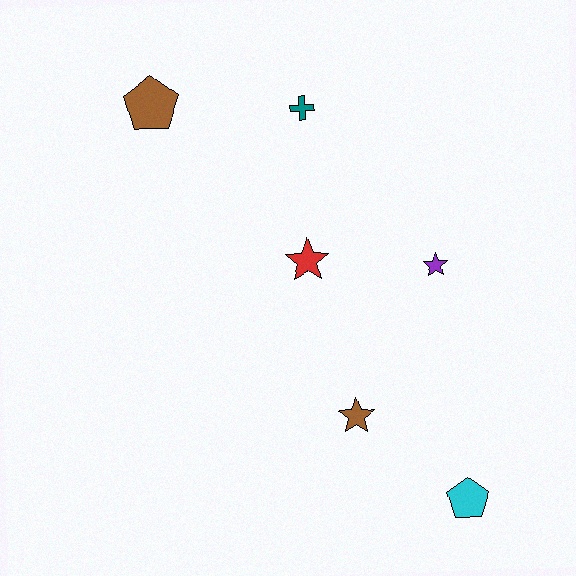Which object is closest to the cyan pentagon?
The brown star is closest to the cyan pentagon.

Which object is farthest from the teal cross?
The cyan pentagon is farthest from the teal cross.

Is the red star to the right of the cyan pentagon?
No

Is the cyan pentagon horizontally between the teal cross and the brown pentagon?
No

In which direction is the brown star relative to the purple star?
The brown star is below the purple star.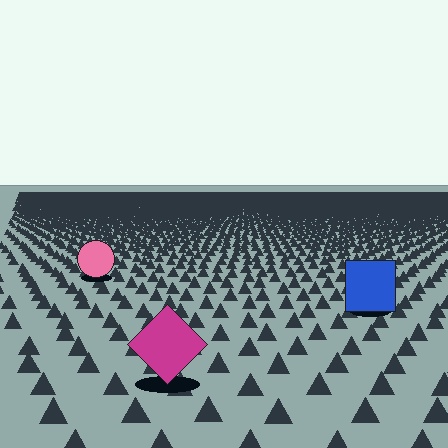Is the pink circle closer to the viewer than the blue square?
No. The blue square is closer — you can tell from the texture gradient: the ground texture is coarser near it.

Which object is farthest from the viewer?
The pink circle is farthest from the viewer. It appears smaller and the ground texture around it is denser.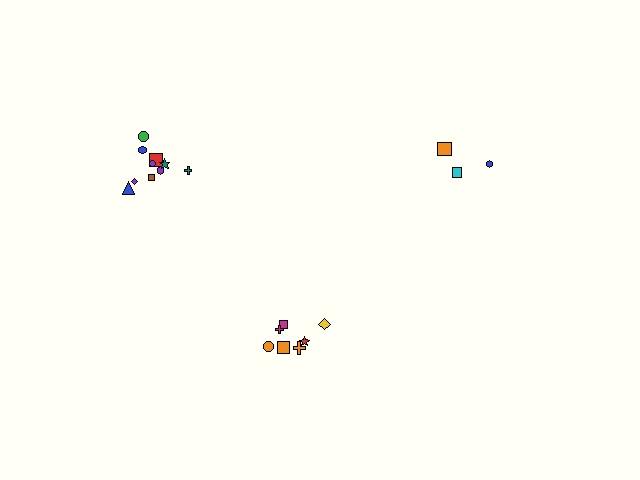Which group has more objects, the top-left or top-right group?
The top-left group.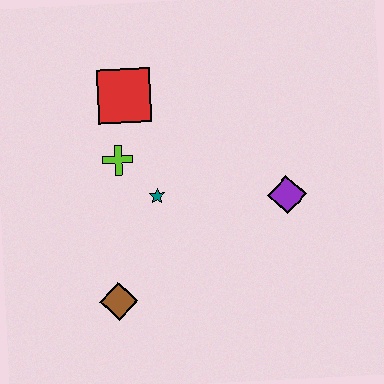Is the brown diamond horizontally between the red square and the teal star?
No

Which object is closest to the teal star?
The lime cross is closest to the teal star.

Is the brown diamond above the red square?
No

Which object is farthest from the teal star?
The purple diamond is farthest from the teal star.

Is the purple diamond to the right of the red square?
Yes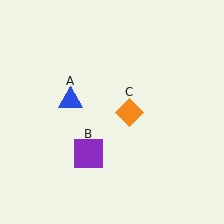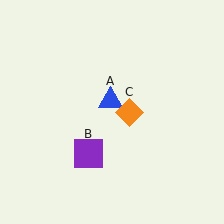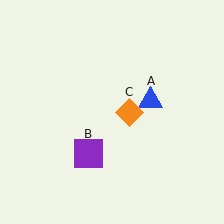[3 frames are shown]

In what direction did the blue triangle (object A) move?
The blue triangle (object A) moved right.